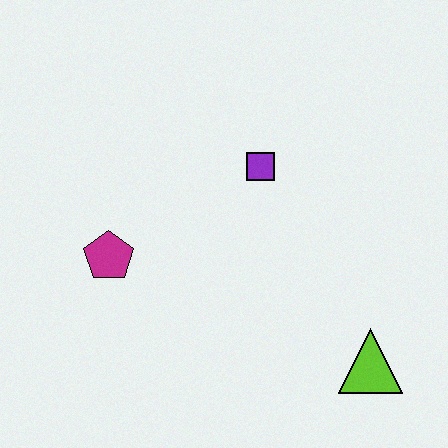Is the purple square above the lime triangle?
Yes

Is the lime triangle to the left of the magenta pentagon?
No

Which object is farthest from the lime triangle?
The magenta pentagon is farthest from the lime triangle.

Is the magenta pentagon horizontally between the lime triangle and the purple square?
No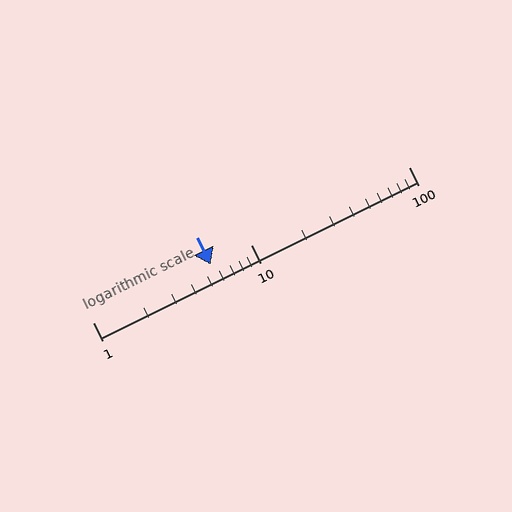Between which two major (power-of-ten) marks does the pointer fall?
The pointer is between 1 and 10.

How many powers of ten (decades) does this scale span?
The scale spans 2 decades, from 1 to 100.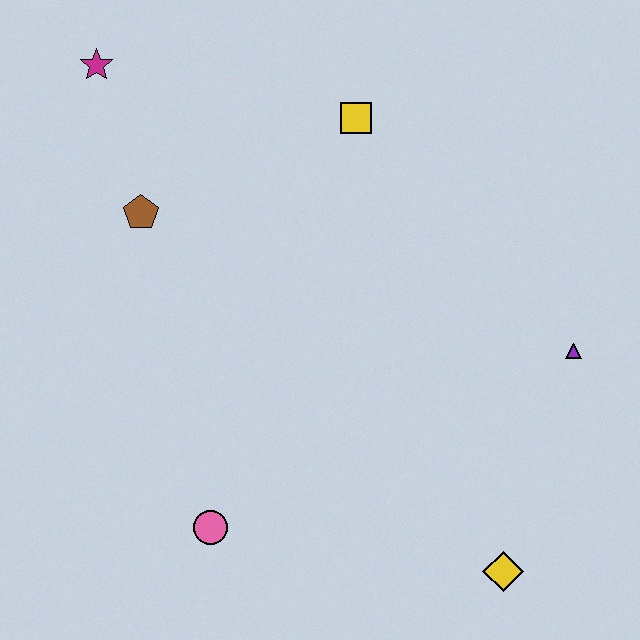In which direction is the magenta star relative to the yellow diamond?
The magenta star is above the yellow diamond.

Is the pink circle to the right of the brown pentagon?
Yes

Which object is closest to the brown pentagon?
The magenta star is closest to the brown pentagon.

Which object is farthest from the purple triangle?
The magenta star is farthest from the purple triangle.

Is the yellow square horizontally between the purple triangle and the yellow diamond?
No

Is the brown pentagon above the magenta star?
No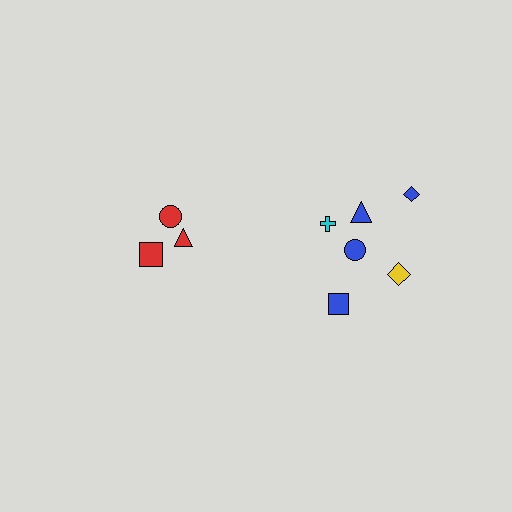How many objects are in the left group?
There are 3 objects.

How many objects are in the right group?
There are 6 objects.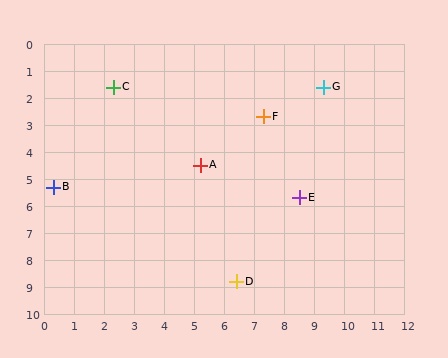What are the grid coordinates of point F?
Point F is at approximately (7.3, 2.7).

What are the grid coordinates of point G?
Point G is at approximately (9.3, 1.6).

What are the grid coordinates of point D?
Point D is at approximately (6.4, 8.8).